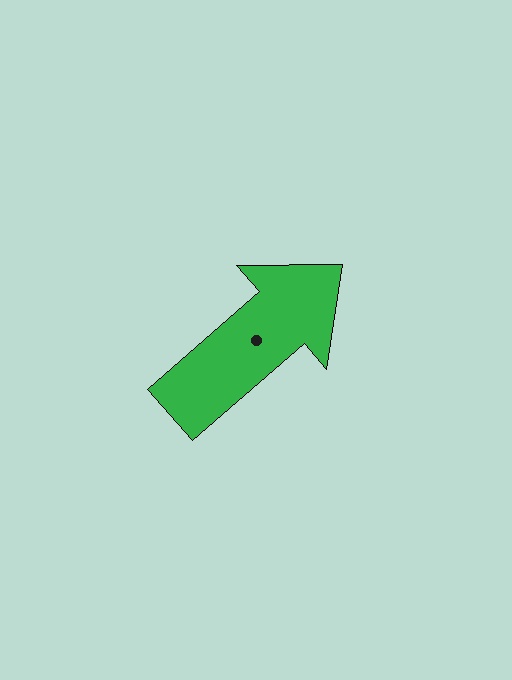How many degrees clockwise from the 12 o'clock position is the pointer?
Approximately 49 degrees.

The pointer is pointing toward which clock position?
Roughly 2 o'clock.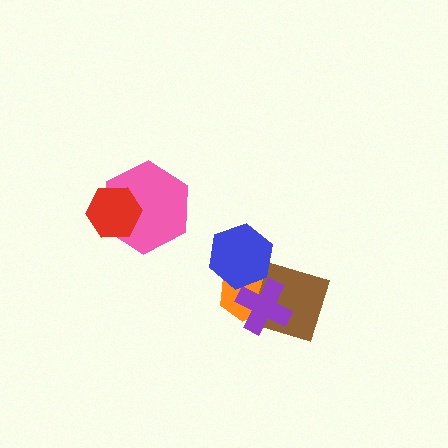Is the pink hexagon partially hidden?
Yes, it is partially covered by another shape.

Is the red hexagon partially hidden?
No, no other shape covers it.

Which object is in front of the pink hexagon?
The red hexagon is in front of the pink hexagon.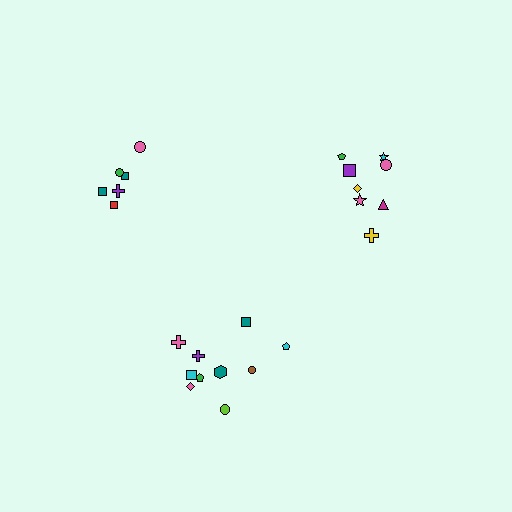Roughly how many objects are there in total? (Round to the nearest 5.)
Roughly 25 objects in total.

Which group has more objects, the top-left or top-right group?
The top-right group.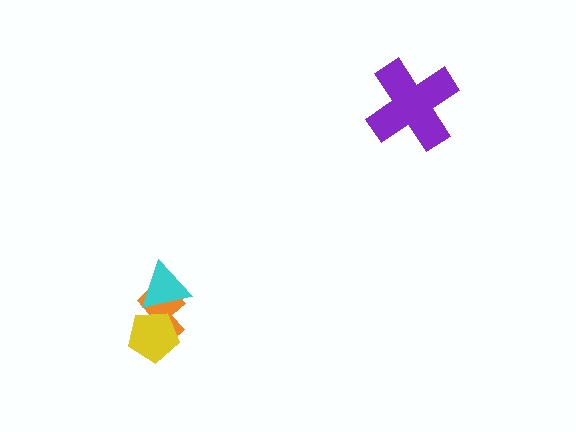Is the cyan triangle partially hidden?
Yes, it is partially covered by another shape.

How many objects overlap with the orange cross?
2 objects overlap with the orange cross.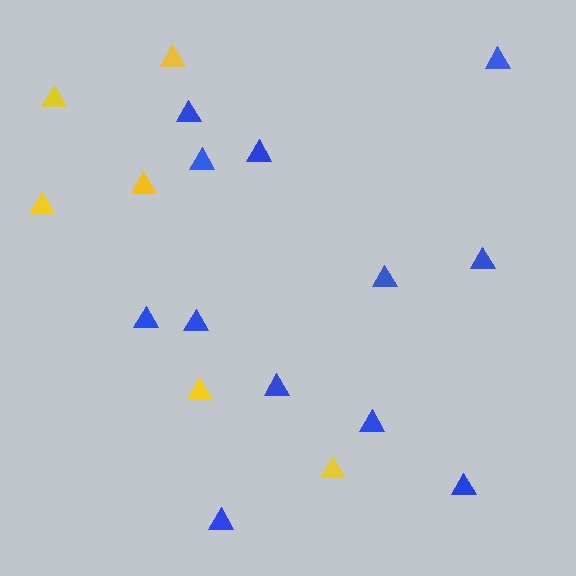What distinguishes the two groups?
There are 2 groups: one group of blue triangles (12) and one group of yellow triangles (6).